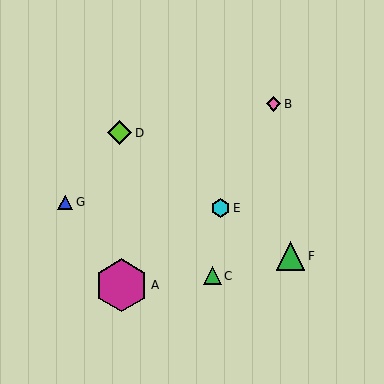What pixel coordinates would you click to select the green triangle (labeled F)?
Click at (290, 256) to select the green triangle F.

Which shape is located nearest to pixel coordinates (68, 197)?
The blue triangle (labeled G) at (65, 202) is nearest to that location.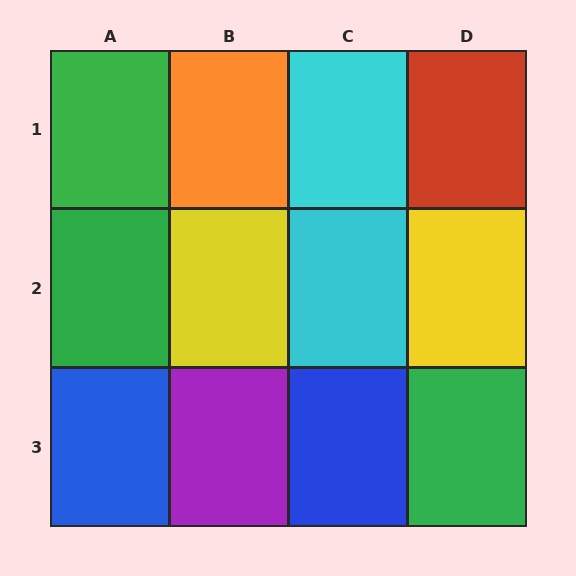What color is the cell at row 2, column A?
Green.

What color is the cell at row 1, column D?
Red.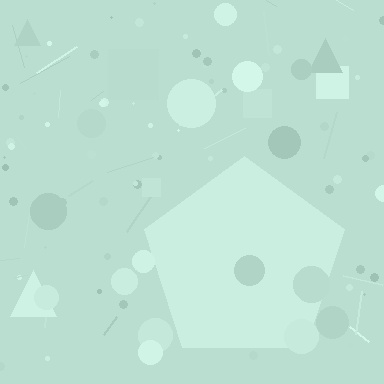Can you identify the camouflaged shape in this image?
The camouflaged shape is a pentagon.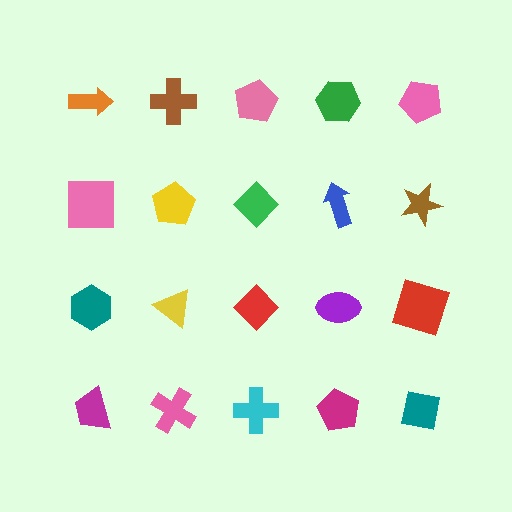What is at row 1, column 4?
A green hexagon.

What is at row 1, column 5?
A pink pentagon.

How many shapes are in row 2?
5 shapes.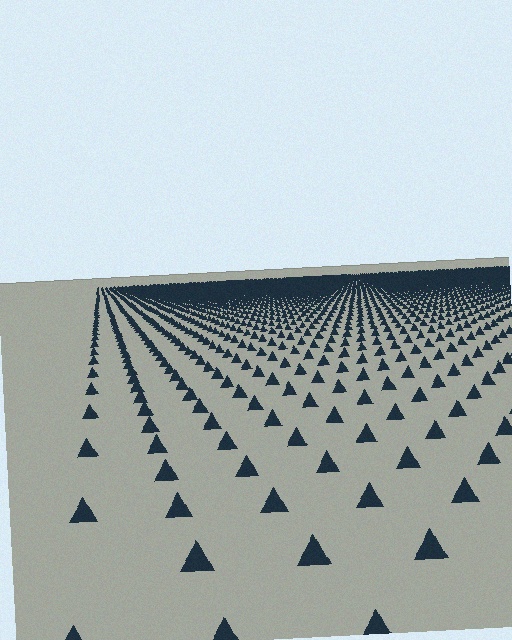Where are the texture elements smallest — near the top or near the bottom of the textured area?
Near the top.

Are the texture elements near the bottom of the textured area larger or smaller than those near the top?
Larger. Near the bottom, elements are closer to the viewer and appear at a bigger on-screen size.